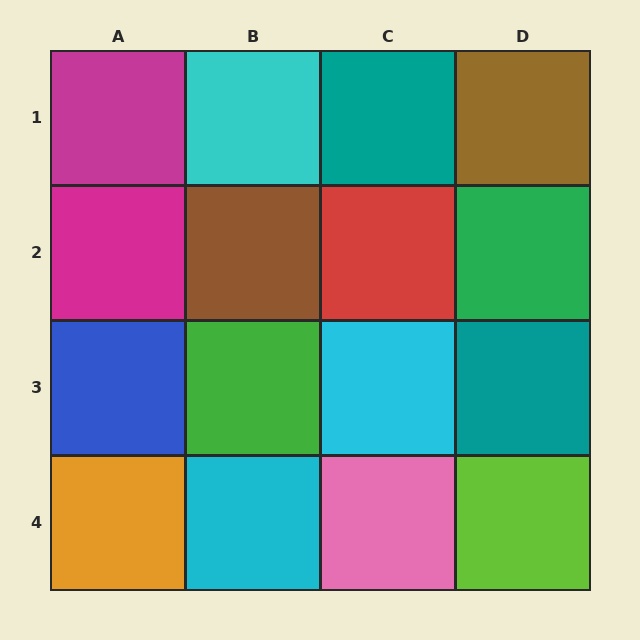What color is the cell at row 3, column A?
Blue.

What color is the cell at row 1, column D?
Brown.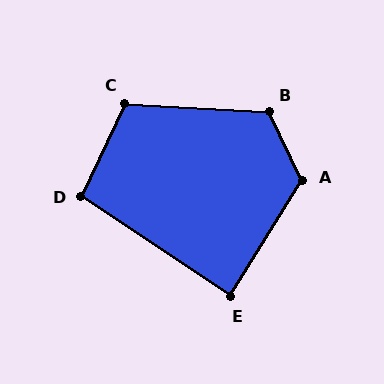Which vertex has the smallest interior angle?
E, at approximately 88 degrees.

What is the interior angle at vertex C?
Approximately 112 degrees (obtuse).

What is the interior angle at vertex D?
Approximately 99 degrees (obtuse).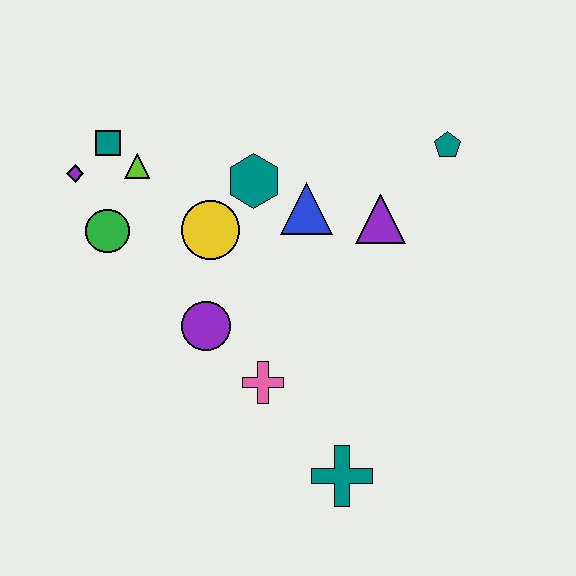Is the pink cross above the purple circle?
No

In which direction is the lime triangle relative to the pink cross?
The lime triangle is above the pink cross.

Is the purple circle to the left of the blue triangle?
Yes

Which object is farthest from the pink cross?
The teal pentagon is farthest from the pink cross.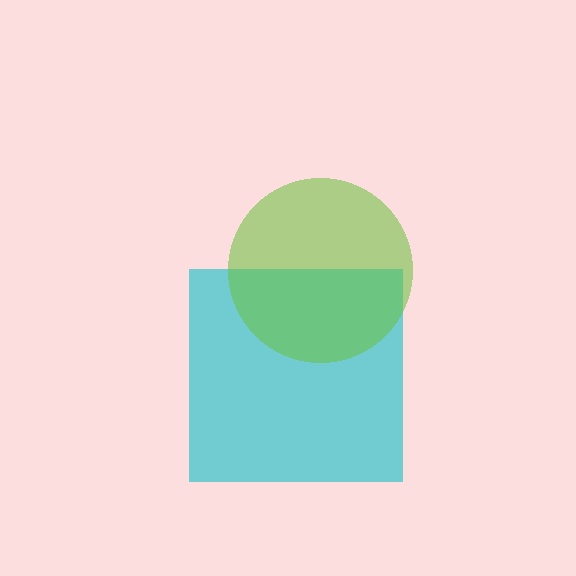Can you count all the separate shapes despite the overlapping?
Yes, there are 2 separate shapes.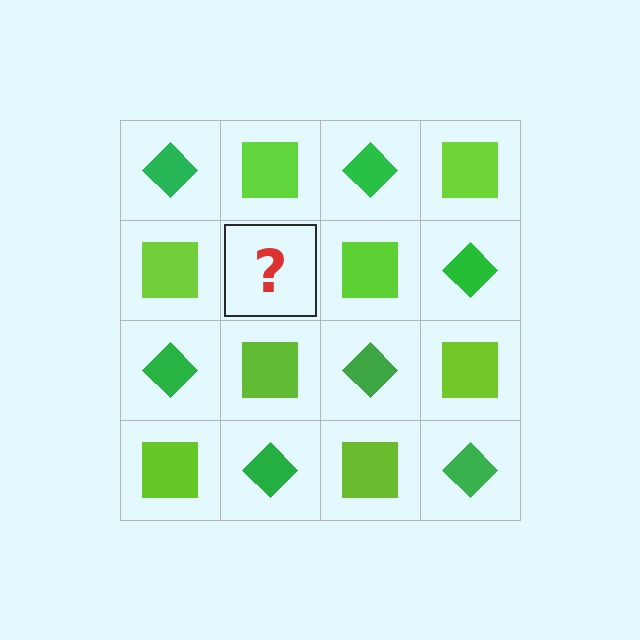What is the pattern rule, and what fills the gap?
The rule is that it alternates green diamond and lime square in a checkerboard pattern. The gap should be filled with a green diamond.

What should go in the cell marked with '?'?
The missing cell should contain a green diamond.